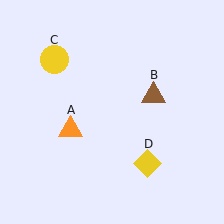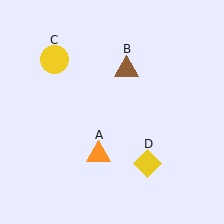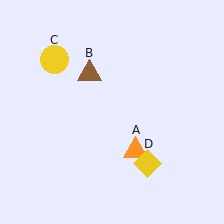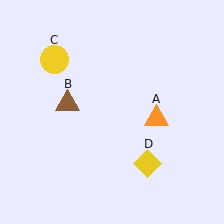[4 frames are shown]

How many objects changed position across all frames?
2 objects changed position: orange triangle (object A), brown triangle (object B).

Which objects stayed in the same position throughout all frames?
Yellow circle (object C) and yellow diamond (object D) remained stationary.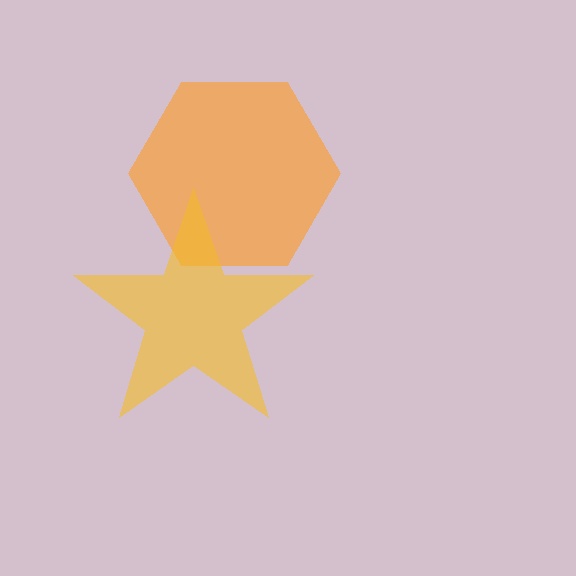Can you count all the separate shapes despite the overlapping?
Yes, there are 2 separate shapes.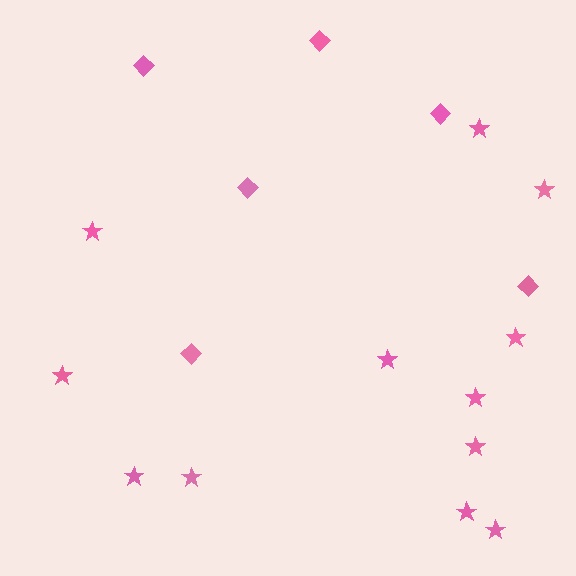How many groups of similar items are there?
There are 2 groups: one group of stars (12) and one group of diamonds (6).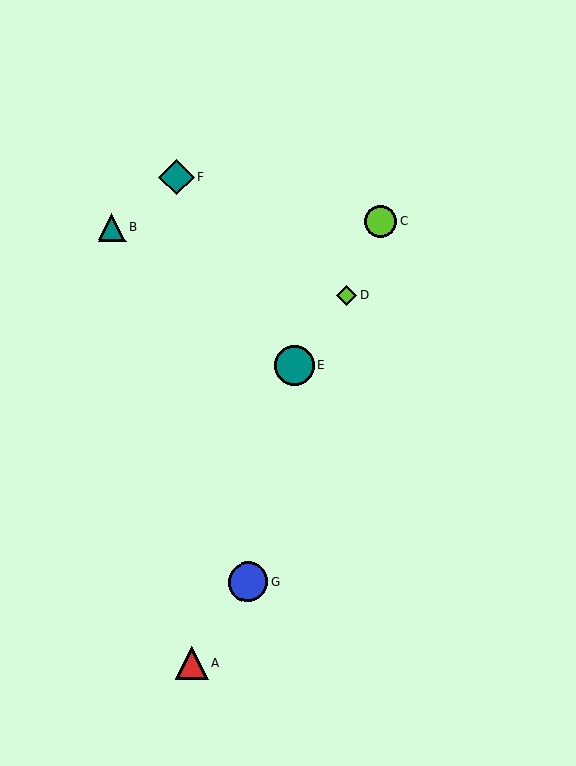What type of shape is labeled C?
Shape C is a lime circle.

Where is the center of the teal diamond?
The center of the teal diamond is at (176, 177).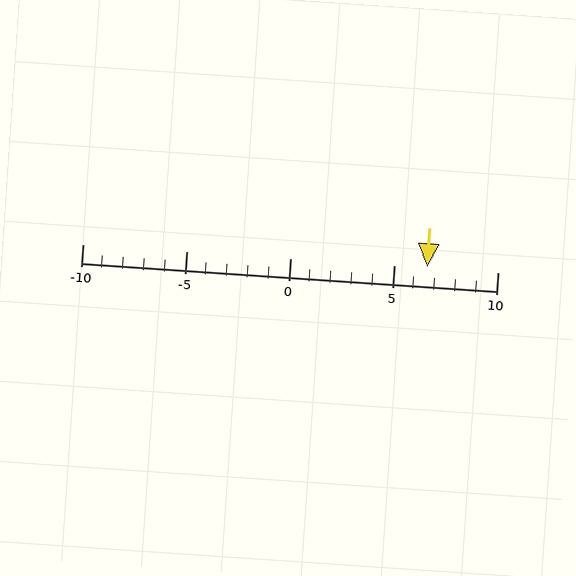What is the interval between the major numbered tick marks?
The major tick marks are spaced 5 units apart.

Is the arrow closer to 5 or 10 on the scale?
The arrow is closer to 5.